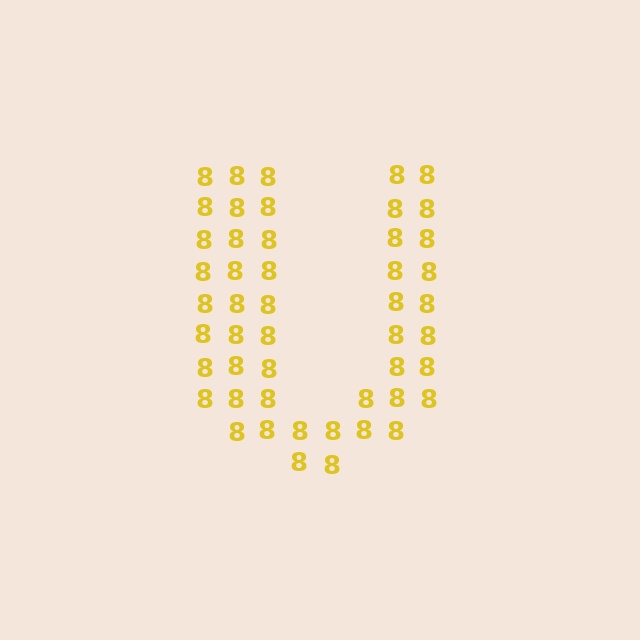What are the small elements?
The small elements are digit 8's.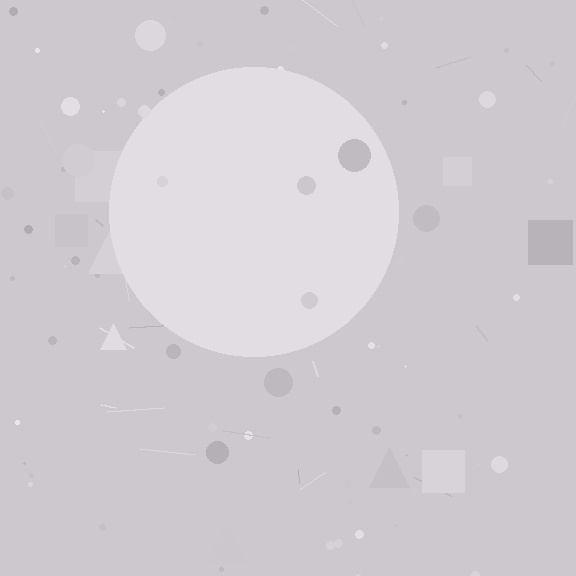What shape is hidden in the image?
A circle is hidden in the image.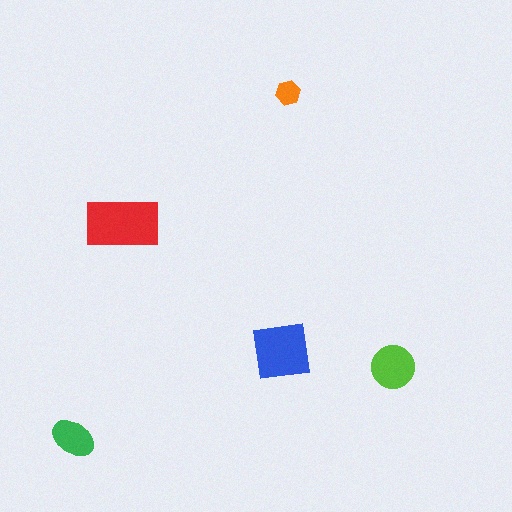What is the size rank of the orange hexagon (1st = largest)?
5th.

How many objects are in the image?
There are 5 objects in the image.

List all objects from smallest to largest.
The orange hexagon, the green ellipse, the lime circle, the blue square, the red rectangle.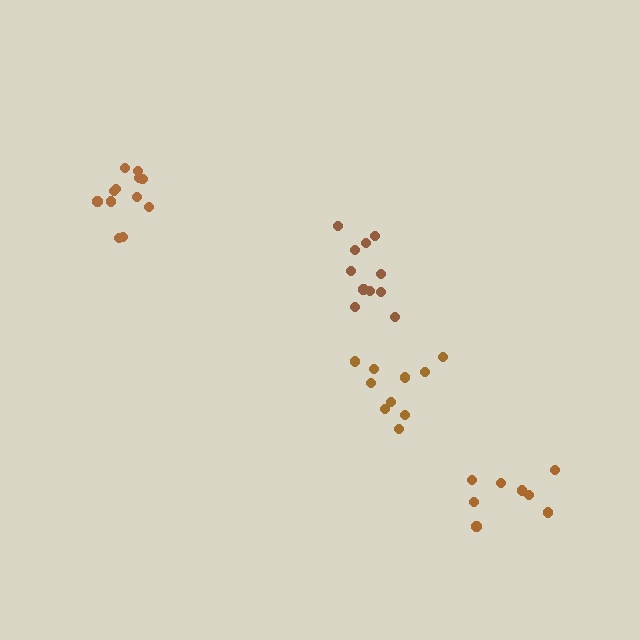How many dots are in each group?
Group 1: 12 dots, Group 2: 11 dots, Group 3: 8 dots, Group 4: 10 dots (41 total).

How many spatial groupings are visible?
There are 4 spatial groupings.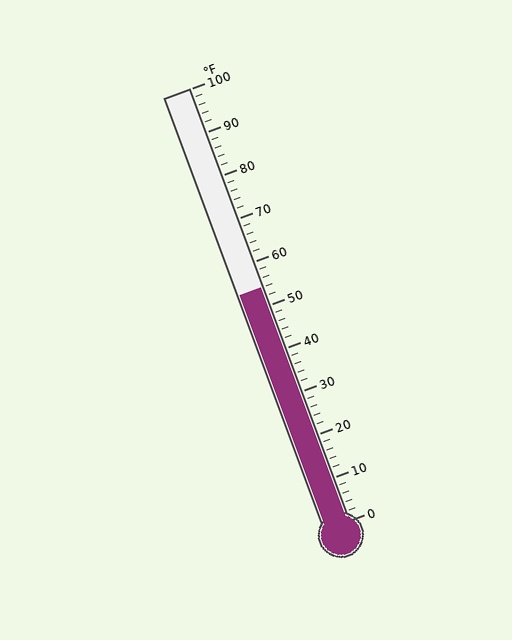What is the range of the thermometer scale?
The thermometer scale ranges from 0°F to 100°F.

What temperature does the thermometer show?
The thermometer shows approximately 54°F.